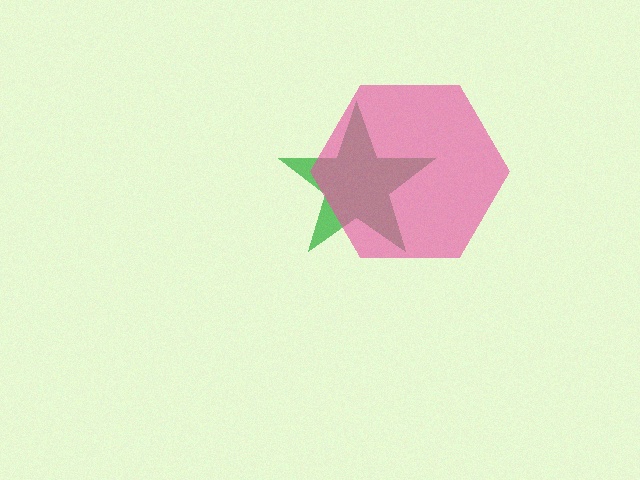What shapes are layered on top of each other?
The layered shapes are: a green star, a pink hexagon.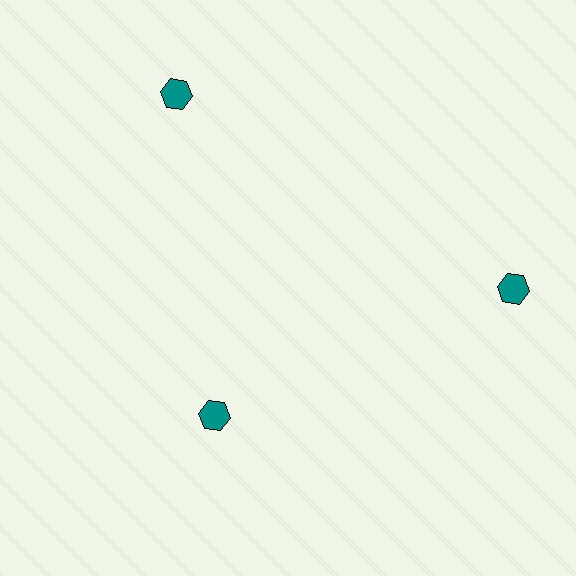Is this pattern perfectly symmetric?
No. The 3 teal hexagons are arranged in a ring, but one element near the 7 o'clock position is pulled inward toward the center, breaking the 3-fold rotational symmetry.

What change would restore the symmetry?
The symmetry would be restored by moving it outward, back onto the ring so that all 3 hexagons sit at equal angles and equal distance from the center.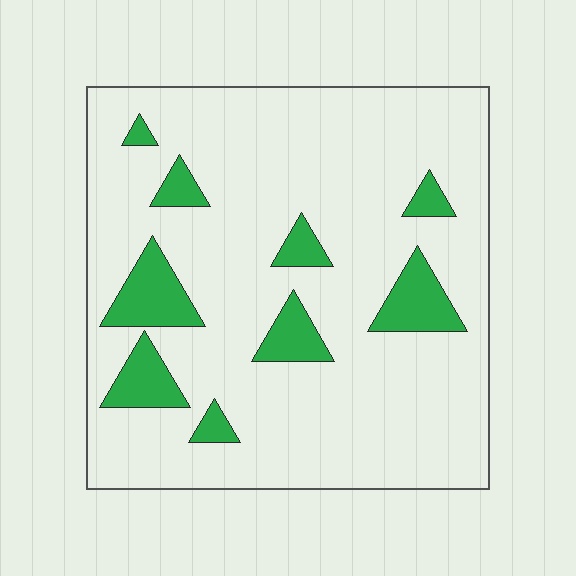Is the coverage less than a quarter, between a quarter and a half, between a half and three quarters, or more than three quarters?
Less than a quarter.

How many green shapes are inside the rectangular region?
9.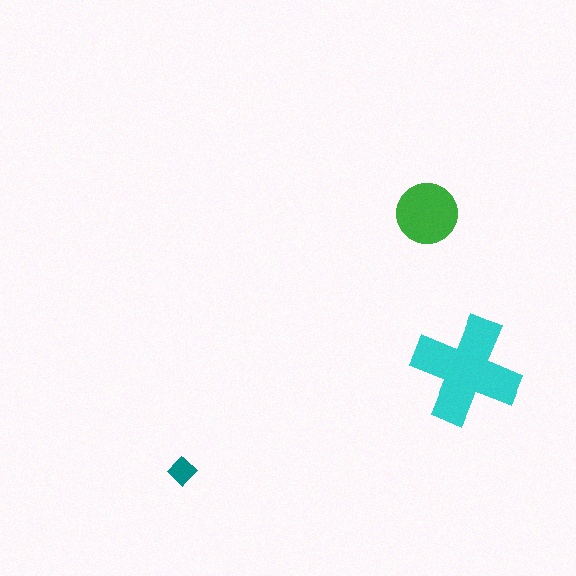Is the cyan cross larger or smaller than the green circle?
Larger.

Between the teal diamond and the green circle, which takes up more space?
The green circle.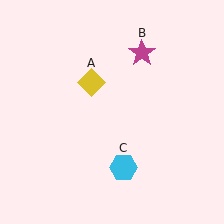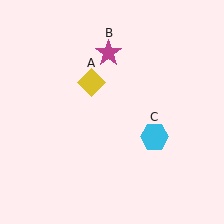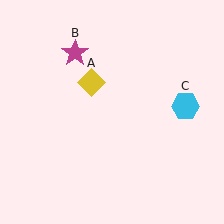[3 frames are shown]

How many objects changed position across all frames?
2 objects changed position: magenta star (object B), cyan hexagon (object C).